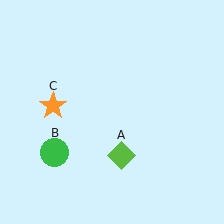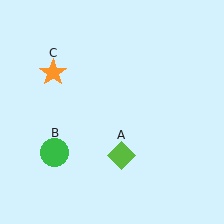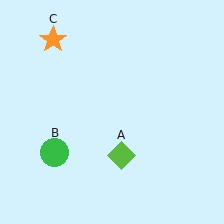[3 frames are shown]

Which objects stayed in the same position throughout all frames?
Lime diamond (object A) and green circle (object B) remained stationary.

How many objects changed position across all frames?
1 object changed position: orange star (object C).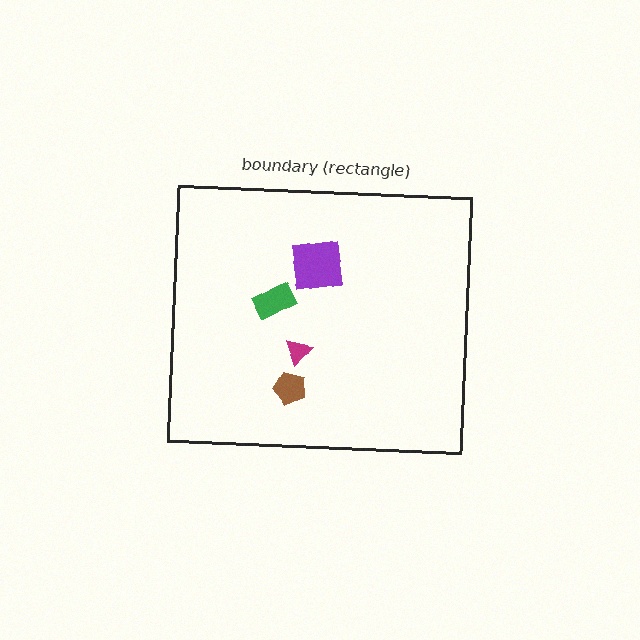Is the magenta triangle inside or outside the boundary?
Inside.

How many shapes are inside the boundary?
4 inside, 0 outside.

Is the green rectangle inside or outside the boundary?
Inside.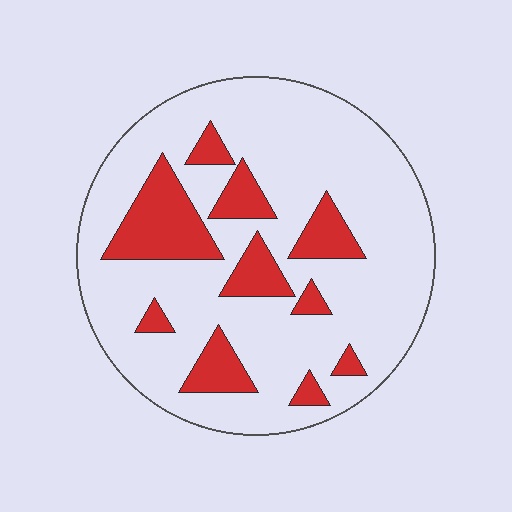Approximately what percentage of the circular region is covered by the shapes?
Approximately 20%.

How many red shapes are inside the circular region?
10.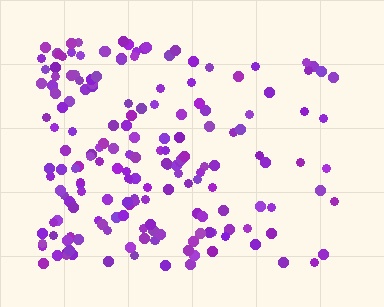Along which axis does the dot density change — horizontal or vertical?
Horizontal.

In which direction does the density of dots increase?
From right to left, with the left side densest.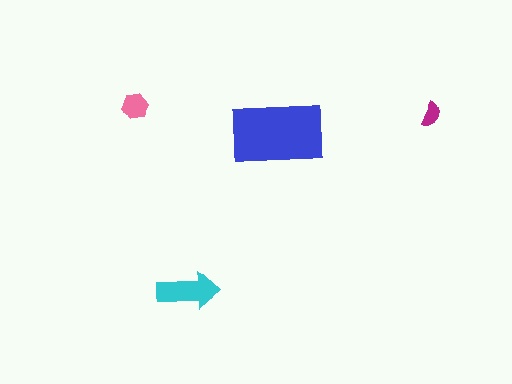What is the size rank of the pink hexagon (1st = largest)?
3rd.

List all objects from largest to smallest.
The blue rectangle, the cyan arrow, the pink hexagon, the magenta semicircle.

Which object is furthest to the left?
The pink hexagon is leftmost.